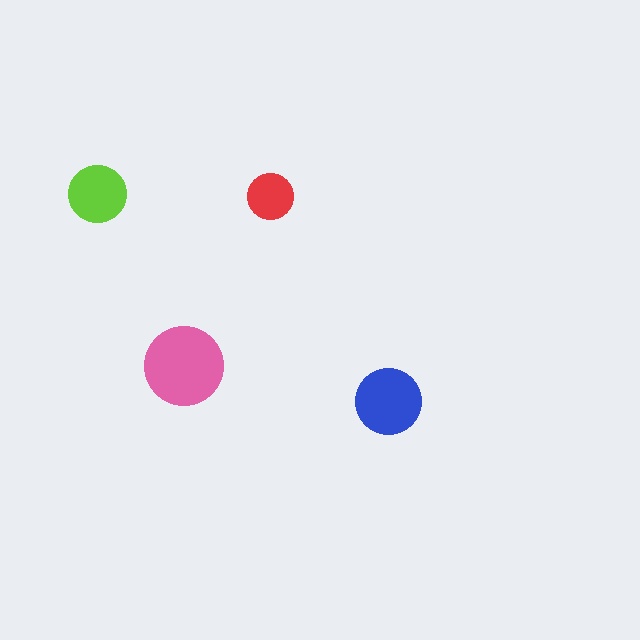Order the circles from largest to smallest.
the pink one, the blue one, the lime one, the red one.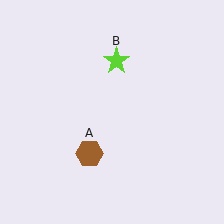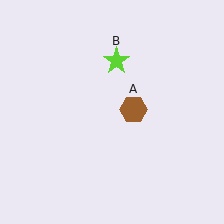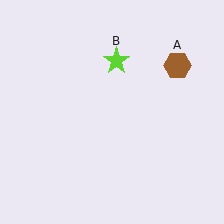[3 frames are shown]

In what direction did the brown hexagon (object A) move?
The brown hexagon (object A) moved up and to the right.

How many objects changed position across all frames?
1 object changed position: brown hexagon (object A).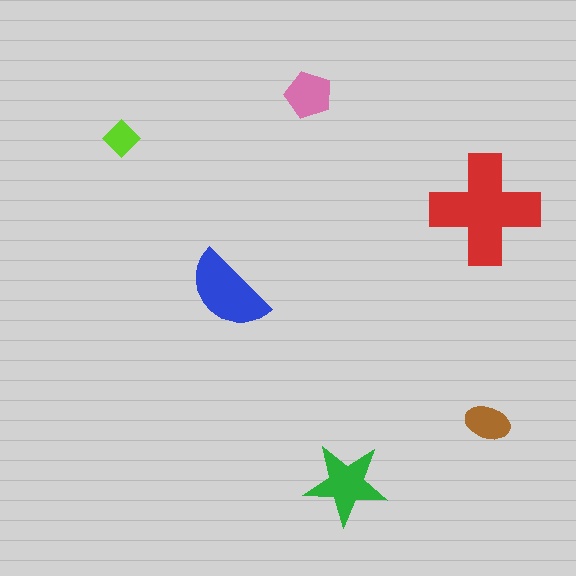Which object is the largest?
The red cross.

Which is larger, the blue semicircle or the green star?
The blue semicircle.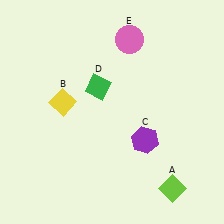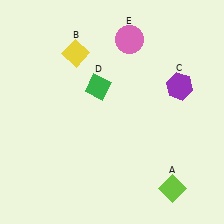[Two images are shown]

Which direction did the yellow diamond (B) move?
The yellow diamond (B) moved up.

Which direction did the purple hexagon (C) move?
The purple hexagon (C) moved up.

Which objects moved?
The objects that moved are: the yellow diamond (B), the purple hexagon (C).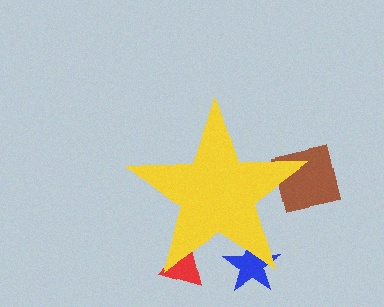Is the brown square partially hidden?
Yes, the brown square is partially hidden behind the yellow star.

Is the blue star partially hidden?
Yes, the blue star is partially hidden behind the yellow star.